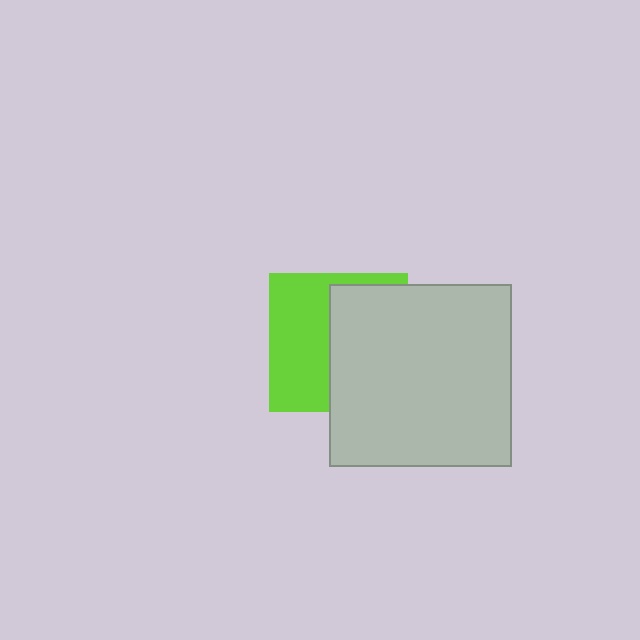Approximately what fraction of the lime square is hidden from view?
Roughly 52% of the lime square is hidden behind the light gray square.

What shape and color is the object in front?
The object in front is a light gray square.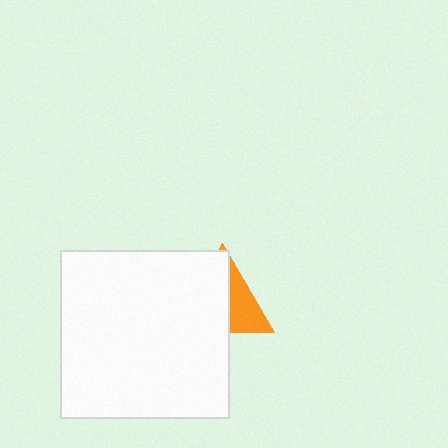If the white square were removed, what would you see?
You would see the complete orange triangle.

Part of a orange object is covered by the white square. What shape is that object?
It is a triangle.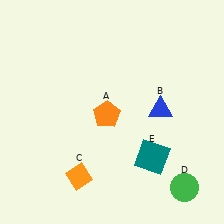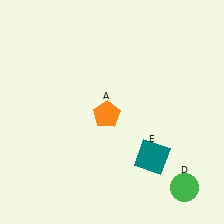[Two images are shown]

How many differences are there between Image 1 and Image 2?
There are 2 differences between the two images.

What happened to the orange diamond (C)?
The orange diamond (C) was removed in Image 2. It was in the bottom-left area of Image 1.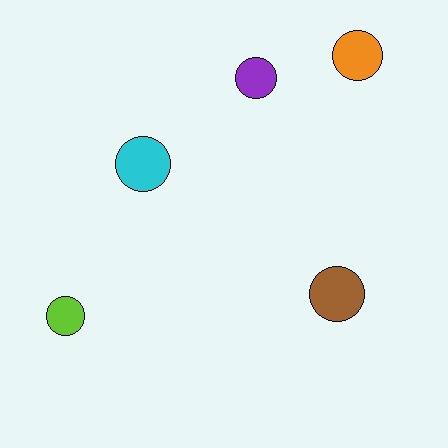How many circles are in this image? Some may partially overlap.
There are 5 circles.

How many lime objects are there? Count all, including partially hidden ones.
There is 1 lime object.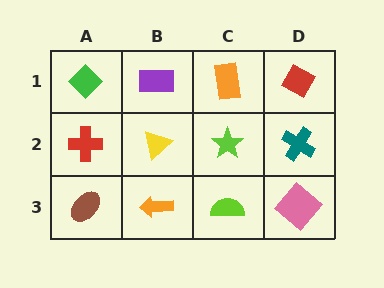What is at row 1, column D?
A red diamond.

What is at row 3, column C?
A lime semicircle.